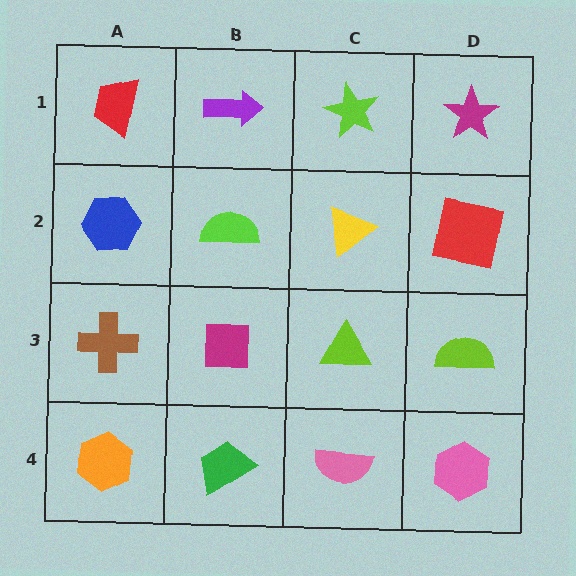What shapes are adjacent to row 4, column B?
A magenta square (row 3, column B), an orange hexagon (row 4, column A), a pink semicircle (row 4, column C).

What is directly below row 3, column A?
An orange hexagon.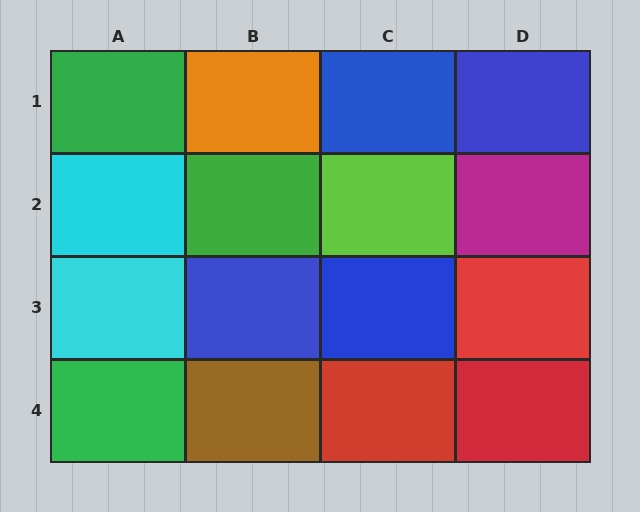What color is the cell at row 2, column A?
Cyan.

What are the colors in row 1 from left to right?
Green, orange, blue, blue.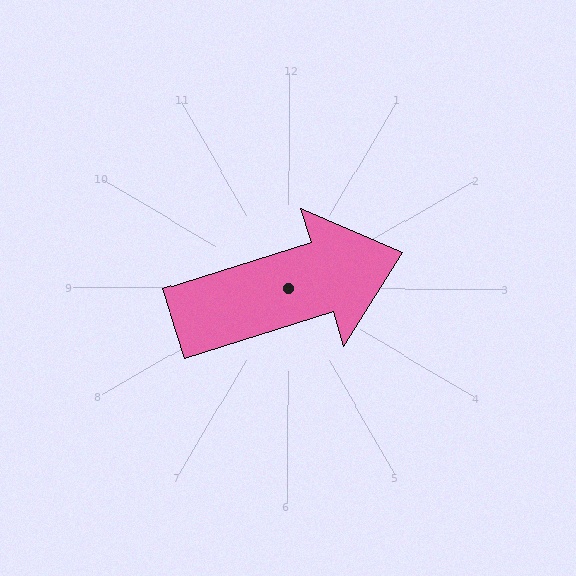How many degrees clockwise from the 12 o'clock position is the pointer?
Approximately 73 degrees.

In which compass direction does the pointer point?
East.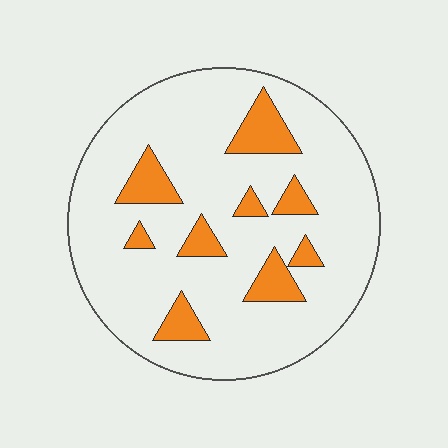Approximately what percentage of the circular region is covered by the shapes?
Approximately 15%.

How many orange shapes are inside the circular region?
9.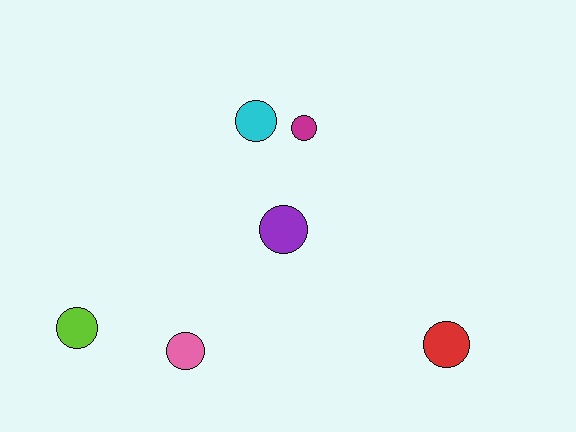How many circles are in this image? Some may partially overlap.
There are 6 circles.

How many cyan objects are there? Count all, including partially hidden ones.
There is 1 cyan object.